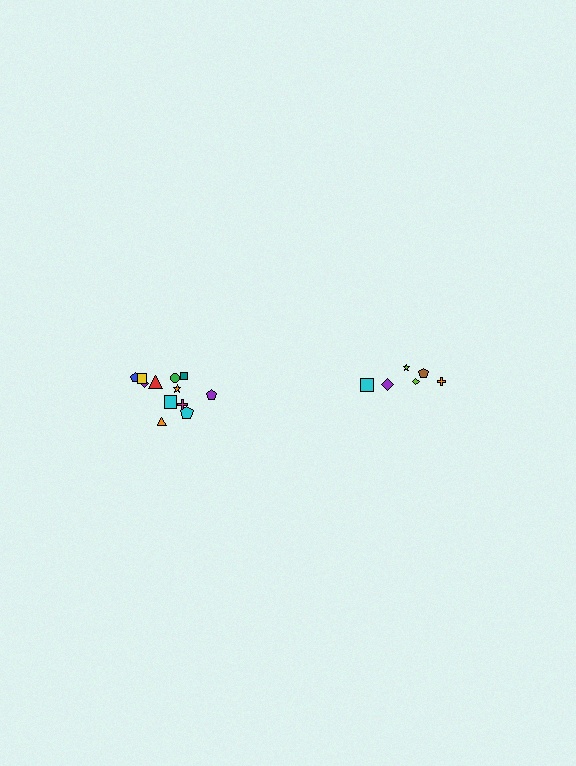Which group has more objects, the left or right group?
The left group.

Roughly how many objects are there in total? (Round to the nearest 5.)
Roughly 20 objects in total.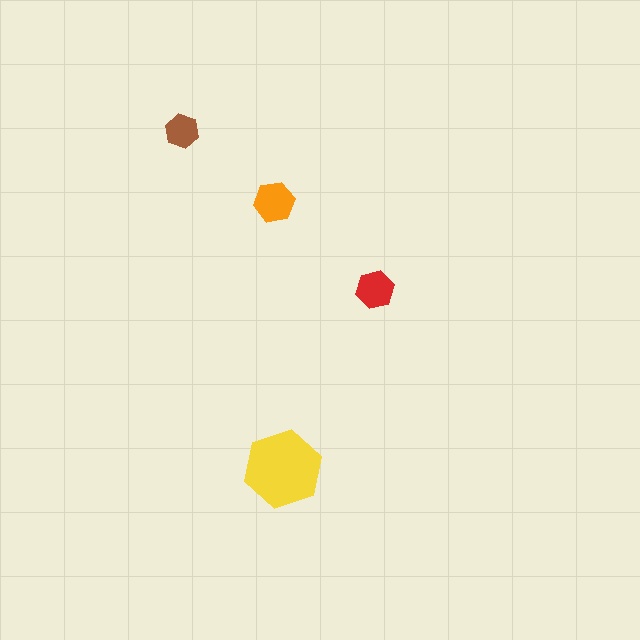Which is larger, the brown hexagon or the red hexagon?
The red one.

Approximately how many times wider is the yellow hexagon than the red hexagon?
About 2 times wider.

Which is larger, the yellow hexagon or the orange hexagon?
The yellow one.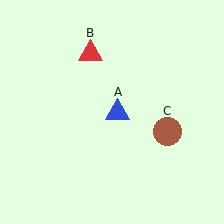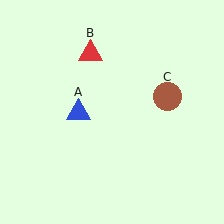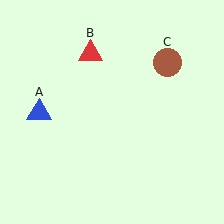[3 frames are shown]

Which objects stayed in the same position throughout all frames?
Red triangle (object B) remained stationary.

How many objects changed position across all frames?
2 objects changed position: blue triangle (object A), brown circle (object C).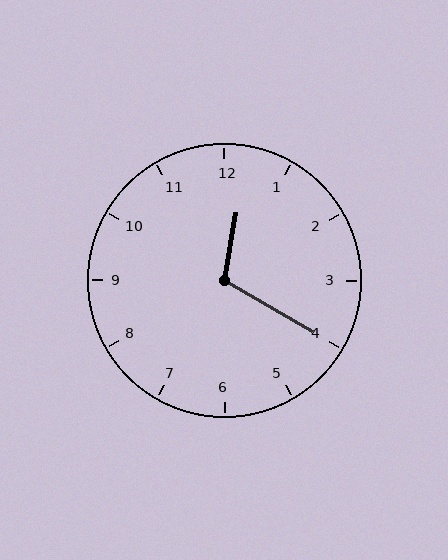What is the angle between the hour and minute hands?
Approximately 110 degrees.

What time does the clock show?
12:20.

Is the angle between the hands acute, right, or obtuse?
It is obtuse.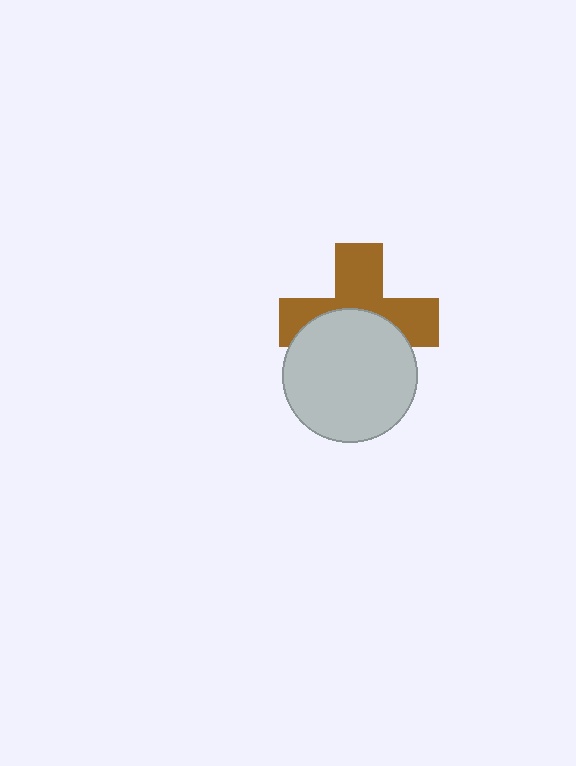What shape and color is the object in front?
The object in front is a light gray circle.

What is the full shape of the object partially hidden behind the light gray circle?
The partially hidden object is a brown cross.